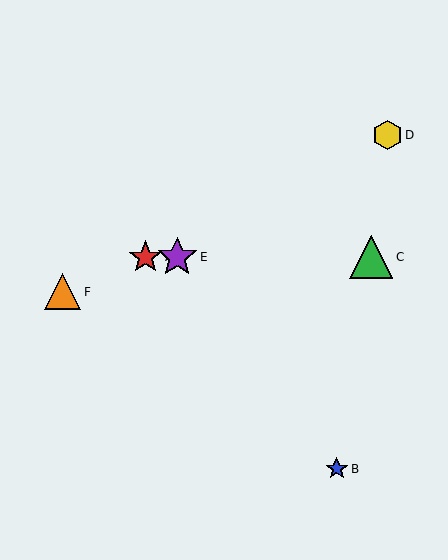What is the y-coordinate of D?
Object D is at y≈135.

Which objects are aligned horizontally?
Objects A, C, E are aligned horizontally.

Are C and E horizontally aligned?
Yes, both are at y≈257.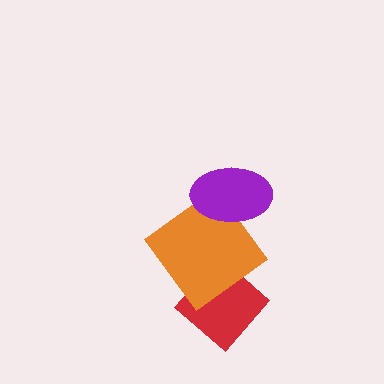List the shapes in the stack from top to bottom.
From top to bottom: the purple ellipse, the orange diamond, the red diamond.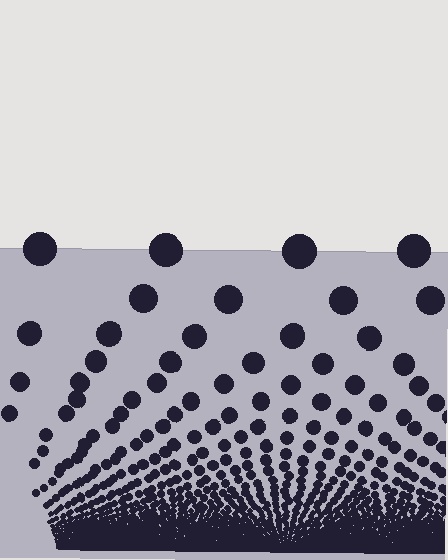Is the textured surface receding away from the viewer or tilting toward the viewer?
The surface appears to tilt toward the viewer. Texture elements get larger and sparser toward the top.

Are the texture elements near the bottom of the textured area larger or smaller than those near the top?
Smaller. The gradient is inverted — elements near the bottom are smaller and denser.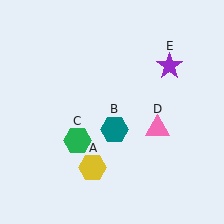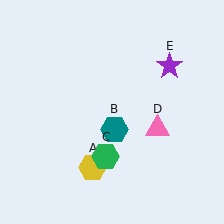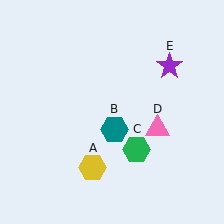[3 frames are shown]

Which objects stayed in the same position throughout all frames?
Yellow hexagon (object A) and teal hexagon (object B) and pink triangle (object D) and purple star (object E) remained stationary.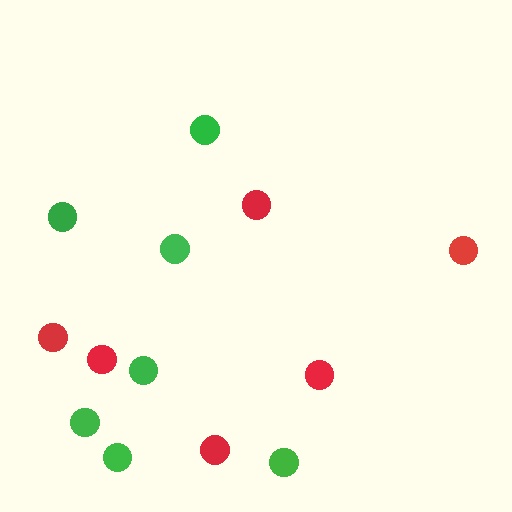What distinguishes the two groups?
There are 2 groups: one group of green circles (7) and one group of red circles (6).